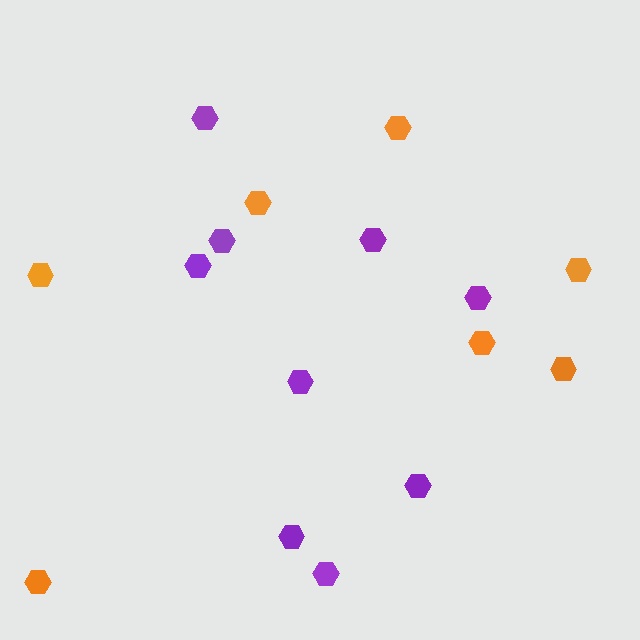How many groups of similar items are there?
There are 2 groups: one group of orange hexagons (7) and one group of purple hexagons (9).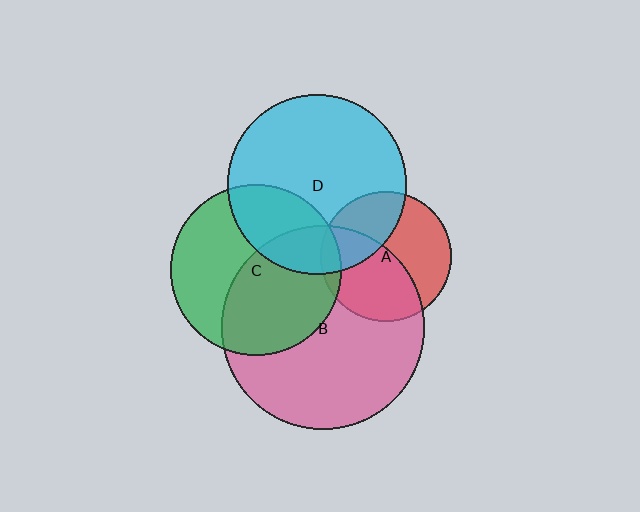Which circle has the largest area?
Circle B (pink).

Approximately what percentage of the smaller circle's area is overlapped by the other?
Approximately 35%.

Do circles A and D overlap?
Yes.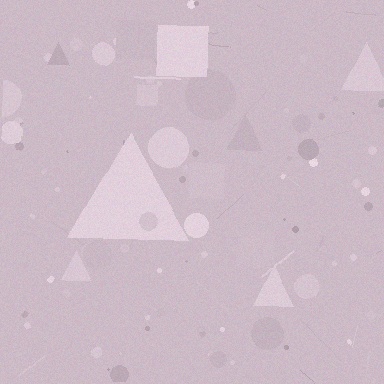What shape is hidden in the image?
A triangle is hidden in the image.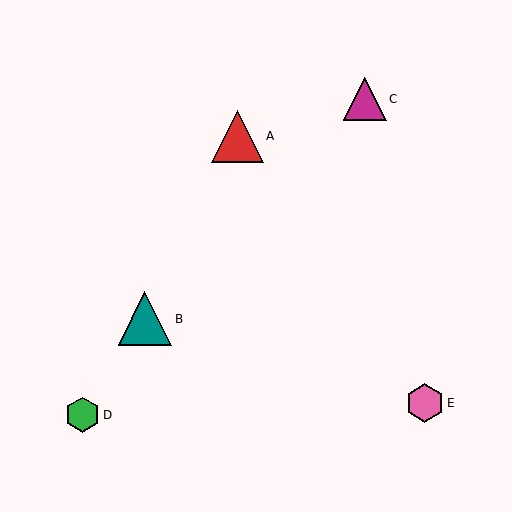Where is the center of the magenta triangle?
The center of the magenta triangle is at (365, 99).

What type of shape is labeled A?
Shape A is a red triangle.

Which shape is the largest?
The teal triangle (labeled B) is the largest.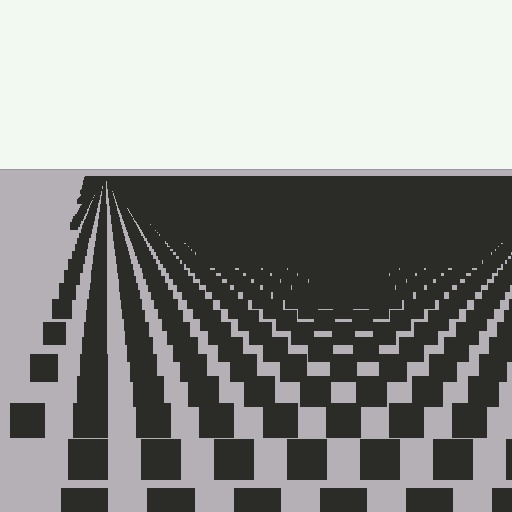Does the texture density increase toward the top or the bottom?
Density increases toward the top.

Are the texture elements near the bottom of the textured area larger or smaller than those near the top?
Larger. Near the bottom, elements are closer to the viewer and appear at a bigger on-screen size.